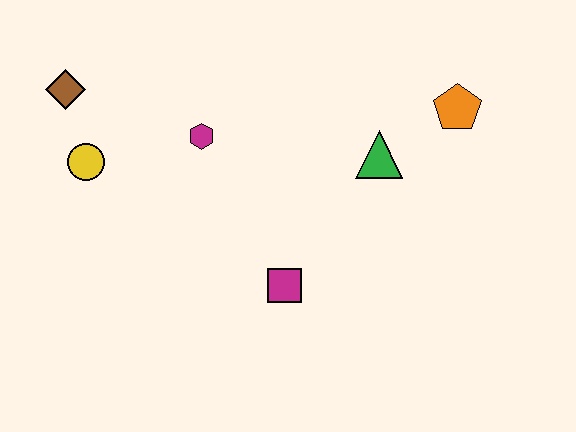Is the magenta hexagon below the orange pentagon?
Yes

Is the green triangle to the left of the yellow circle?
No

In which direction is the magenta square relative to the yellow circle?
The magenta square is to the right of the yellow circle.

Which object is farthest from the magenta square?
The brown diamond is farthest from the magenta square.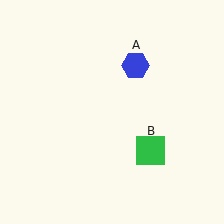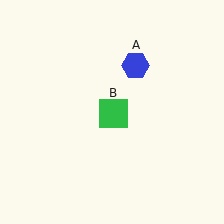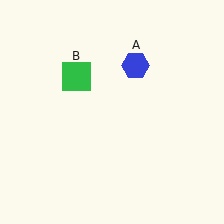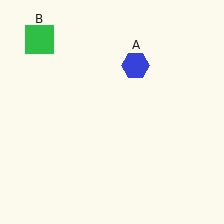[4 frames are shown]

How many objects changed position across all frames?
1 object changed position: green square (object B).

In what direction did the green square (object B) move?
The green square (object B) moved up and to the left.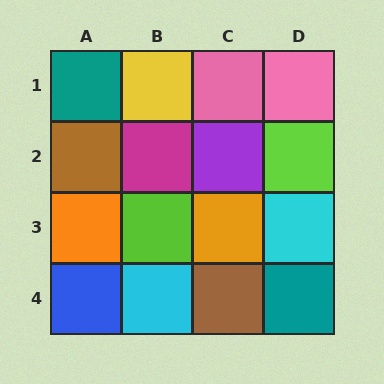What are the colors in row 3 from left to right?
Orange, lime, orange, cyan.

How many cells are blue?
1 cell is blue.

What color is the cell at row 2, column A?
Brown.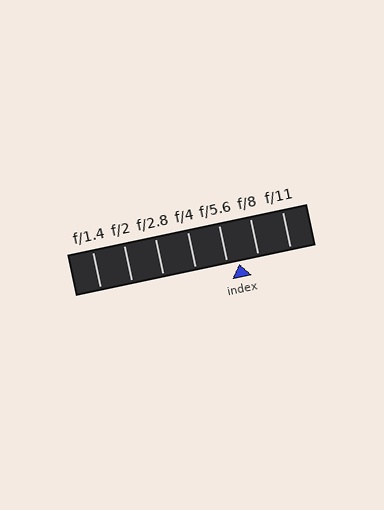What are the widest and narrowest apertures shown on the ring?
The widest aperture shown is f/1.4 and the narrowest is f/11.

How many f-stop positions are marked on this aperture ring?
There are 7 f-stop positions marked.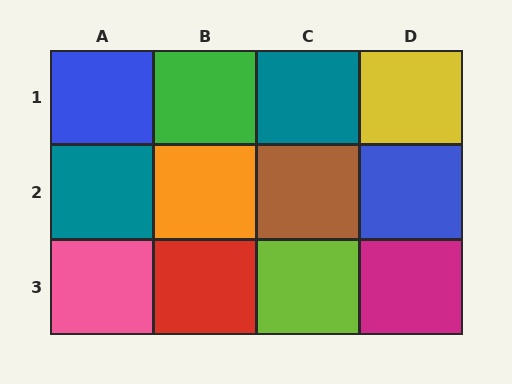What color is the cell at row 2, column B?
Orange.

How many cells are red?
1 cell is red.